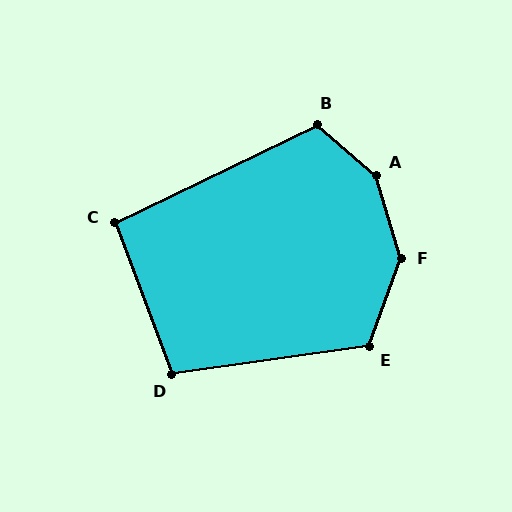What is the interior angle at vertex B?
Approximately 113 degrees (obtuse).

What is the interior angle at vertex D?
Approximately 103 degrees (obtuse).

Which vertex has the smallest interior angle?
C, at approximately 95 degrees.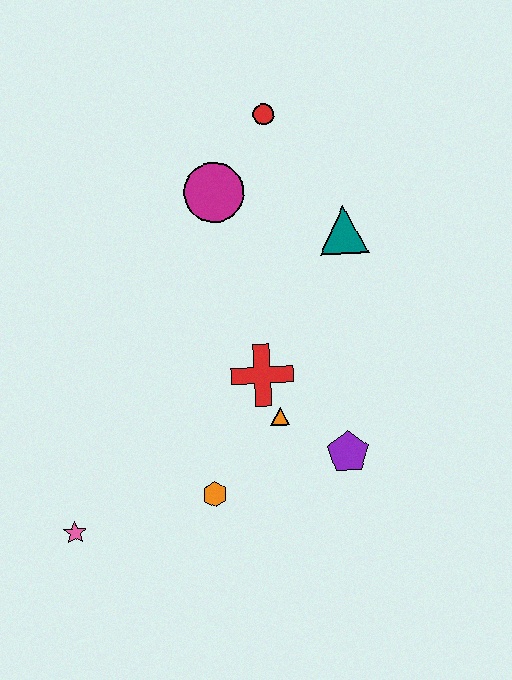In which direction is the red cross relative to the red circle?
The red cross is below the red circle.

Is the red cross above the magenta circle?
No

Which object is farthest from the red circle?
The pink star is farthest from the red circle.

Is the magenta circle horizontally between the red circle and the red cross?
No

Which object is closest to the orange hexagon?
The orange triangle is closest to the orange hexagon.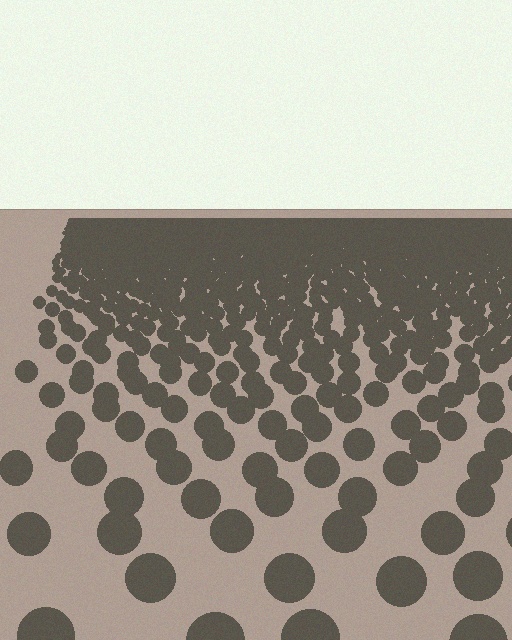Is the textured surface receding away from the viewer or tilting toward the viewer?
The surface is receding away from the viewer. Texture elements get smaller and denser toward the top.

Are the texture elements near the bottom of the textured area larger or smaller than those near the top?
Larger. Near the bottom, elements are closer to the viewer and appear at a bigger on-screen size.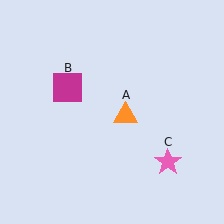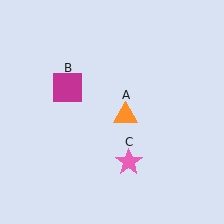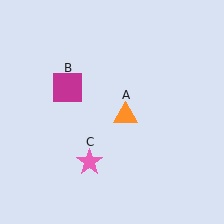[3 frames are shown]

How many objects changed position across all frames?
1 object changed position: pink star (object C).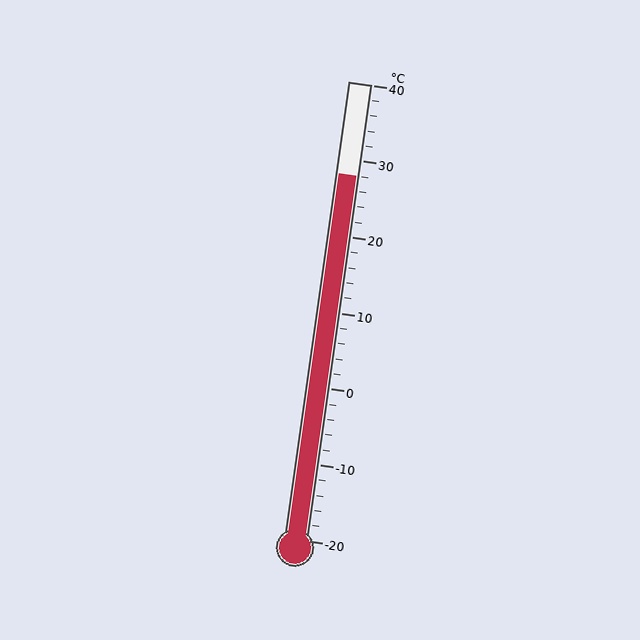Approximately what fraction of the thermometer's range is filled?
The thermometer is filled to approximately 80% of its range.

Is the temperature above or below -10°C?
The temperature is above -10°C.